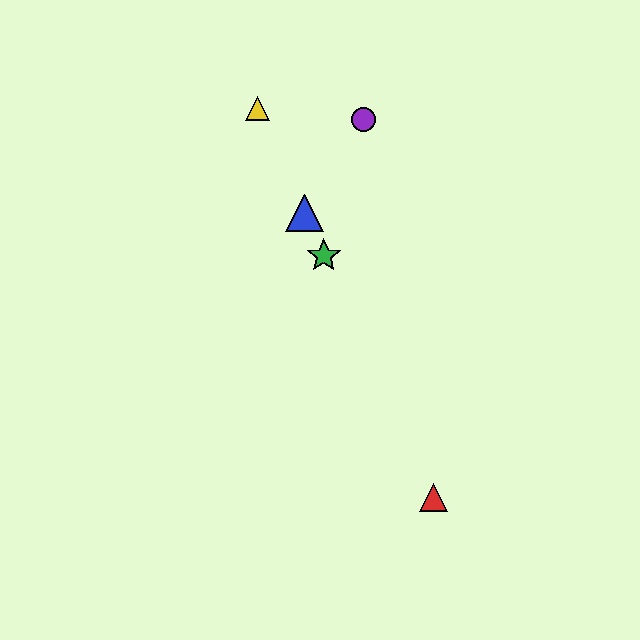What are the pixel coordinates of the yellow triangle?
The yellow triangle is at (257, 109).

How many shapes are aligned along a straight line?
4 shapes (the red triangle, the blue triangle, the green star, the yellow triangle) are aligned along a straight line.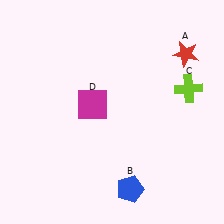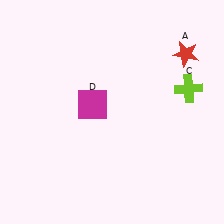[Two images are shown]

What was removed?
The blue pentagon (B) was removed in Image 2.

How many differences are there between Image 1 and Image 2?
There is 1 difference between the two images.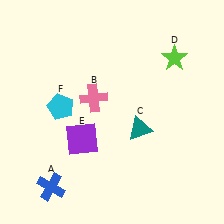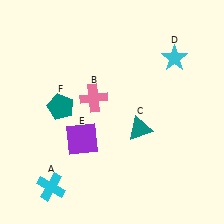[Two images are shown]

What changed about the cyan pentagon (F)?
In Image 1, F is cyan. In Image 2, it changed to teal.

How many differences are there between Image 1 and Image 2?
There are 3 differences between the two images.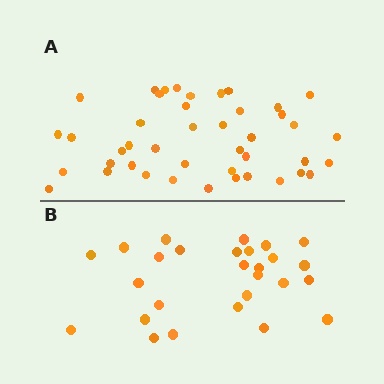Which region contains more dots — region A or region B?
Region A (the top region) has more dots.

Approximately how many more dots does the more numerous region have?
Region A has approximately 15 more dots than region B.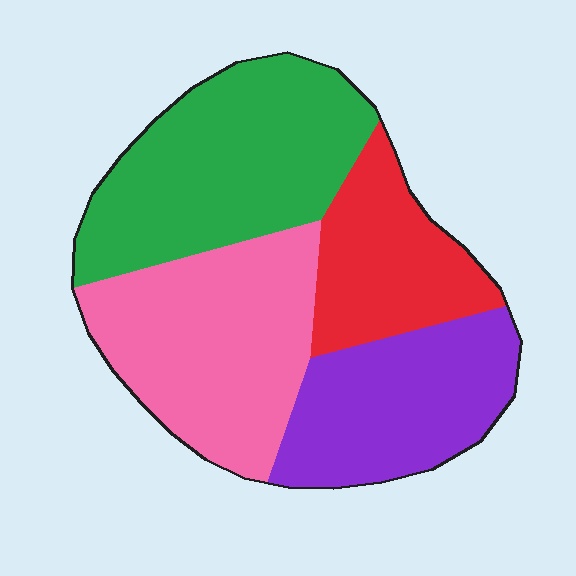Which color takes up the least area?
Red, at roughly 20%.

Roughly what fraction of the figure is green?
Green takes up about one third (1/3) of the figure.